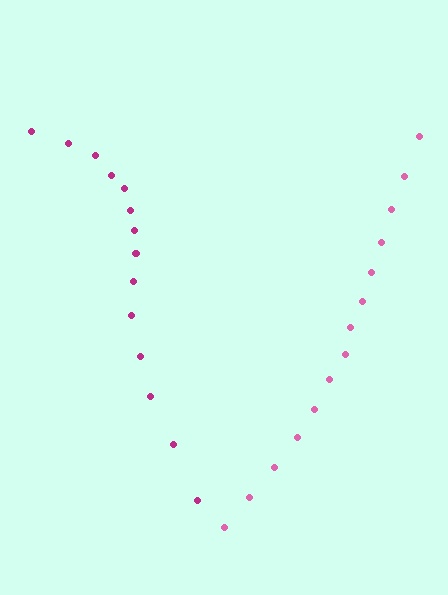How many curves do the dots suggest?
There are 2 distinct paths.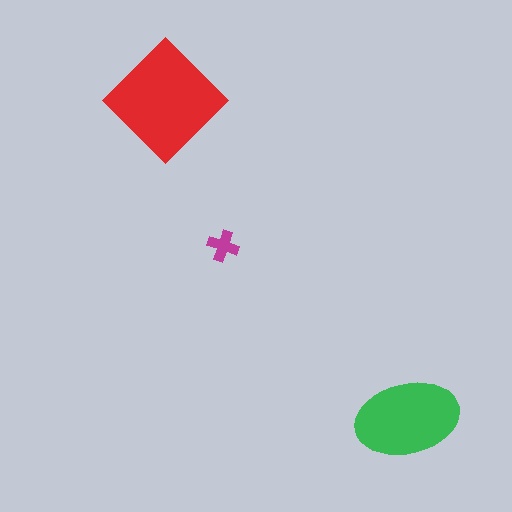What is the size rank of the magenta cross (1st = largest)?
3rd.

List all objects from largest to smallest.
The red diamond, the green ellipse, the magenta cross.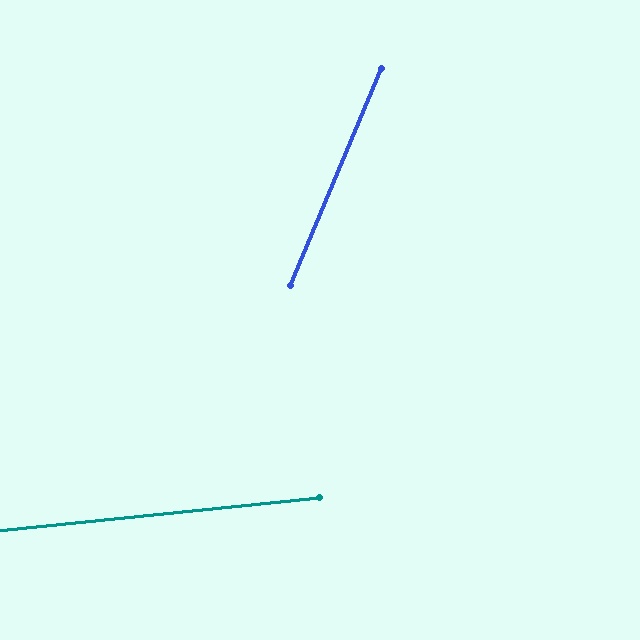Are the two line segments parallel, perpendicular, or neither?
Neither parallel nor perpendicular — they differ by about 61°.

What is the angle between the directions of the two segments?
Approximately 61 degrees.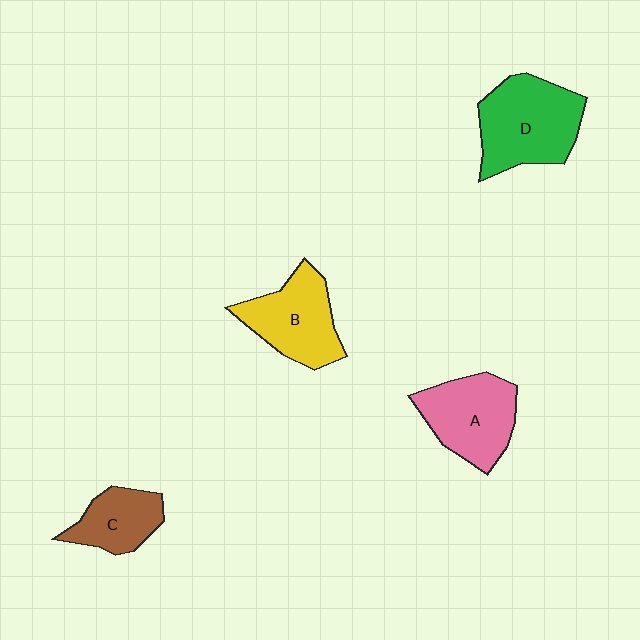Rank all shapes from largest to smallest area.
From largest to smallest: D (green), A (pink), B (yellow), C (brown).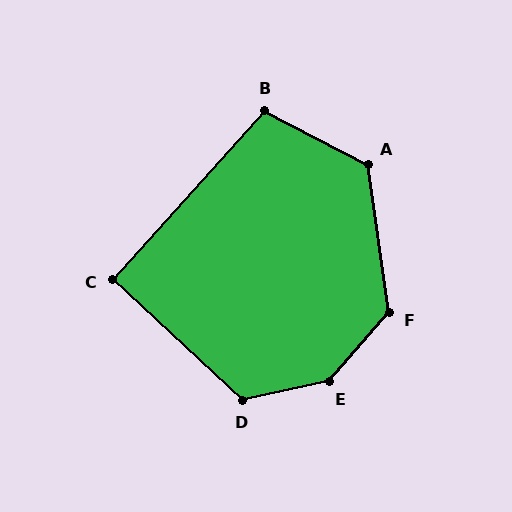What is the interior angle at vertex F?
Approximately 131 degrees (obtuse).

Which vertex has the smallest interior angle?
C, at approximately 91 degrees.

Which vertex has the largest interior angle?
E, at approximately 144 degrees.